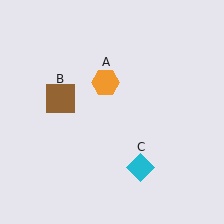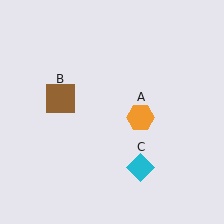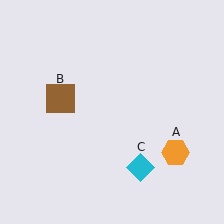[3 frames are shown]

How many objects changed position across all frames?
1 object changed position: orange hexagon (object A).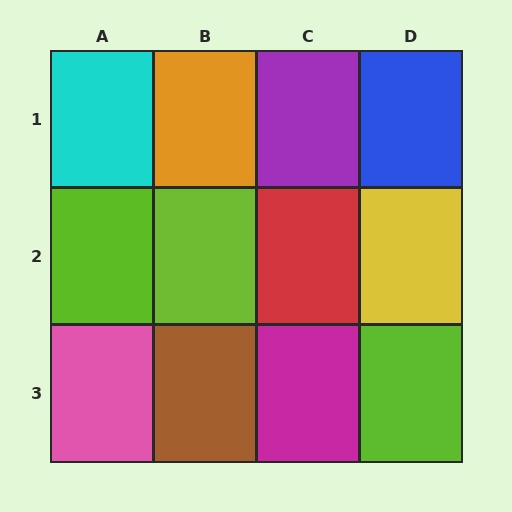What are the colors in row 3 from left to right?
Pink, brown, magenta, lime.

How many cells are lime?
3 cells are lime.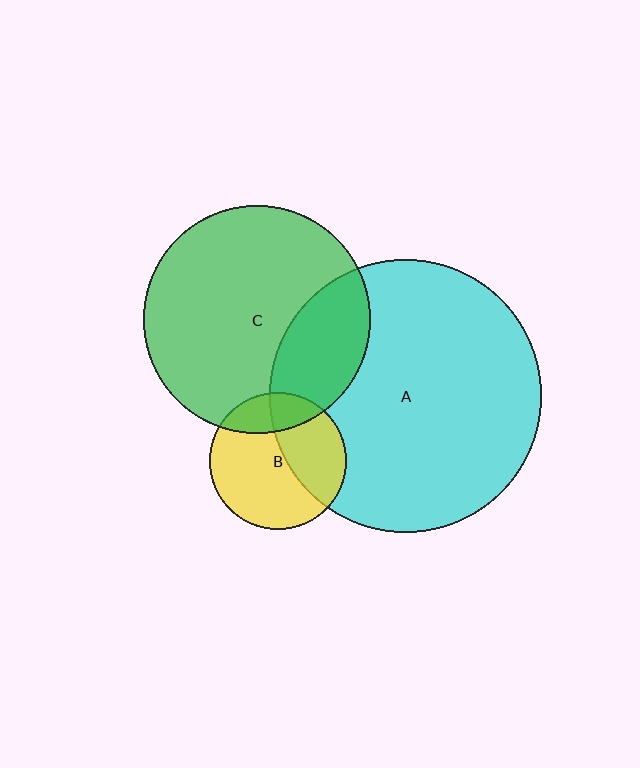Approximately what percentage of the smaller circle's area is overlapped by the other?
Approximately 25%.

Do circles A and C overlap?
Yes.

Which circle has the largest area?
Circle A (cyan).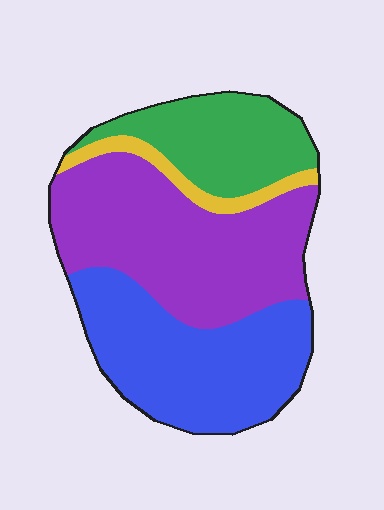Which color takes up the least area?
Yellow, at roughly 5%.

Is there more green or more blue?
Blue.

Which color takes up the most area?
Purple, at roughly 40%.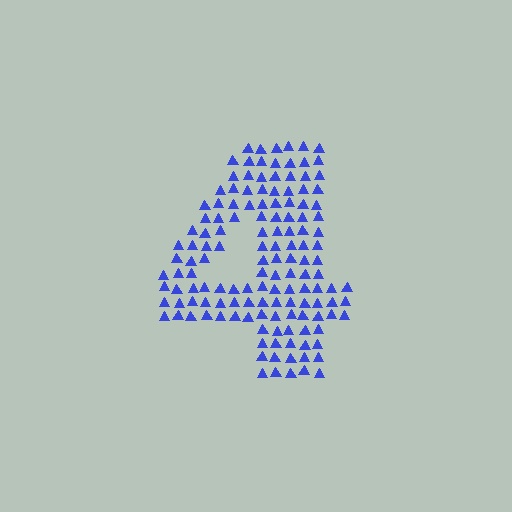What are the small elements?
The small elements are triangles.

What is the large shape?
The large shape is the digit 4.